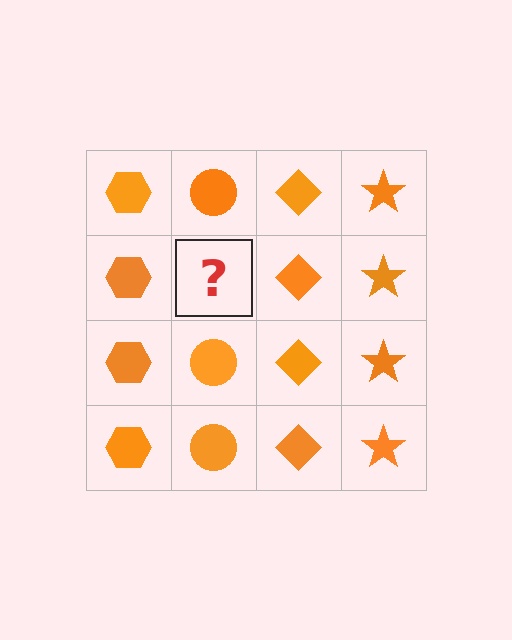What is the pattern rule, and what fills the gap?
The rule is that each column has a consistent shape. The gap should be filled with an orange circle.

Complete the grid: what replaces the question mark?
The question mark should be replaced with an orange circle.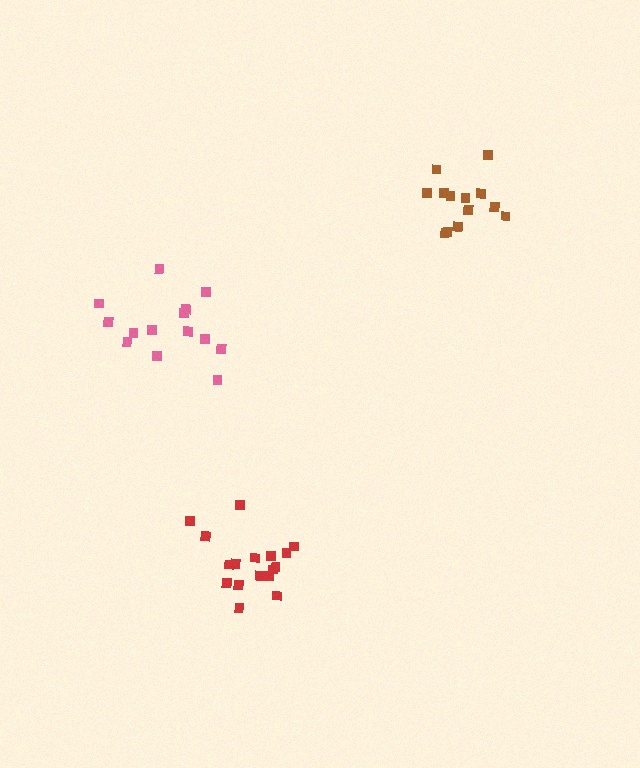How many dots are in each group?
Group 1: 17 dots, Group 2: 13 dots, Group 3: 14 dots (44 total).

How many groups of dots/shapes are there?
There are 3 groups.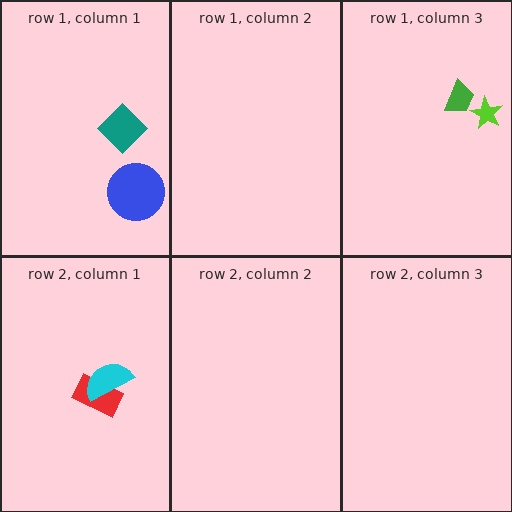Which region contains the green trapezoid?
The row 1, column 3 region.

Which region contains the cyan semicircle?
The row 2, column 1 region.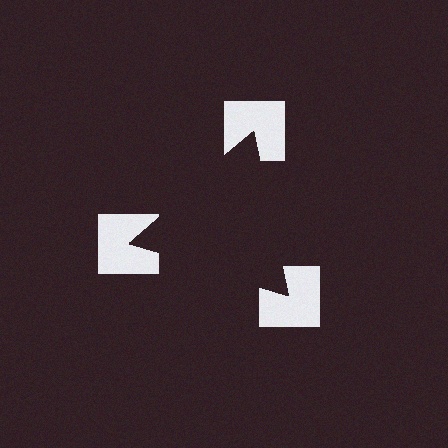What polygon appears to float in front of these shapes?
An illusory triangle — its edges are inferred from the aligned wedge cuts in the notched squares, not physically drawn.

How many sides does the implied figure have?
3 sides.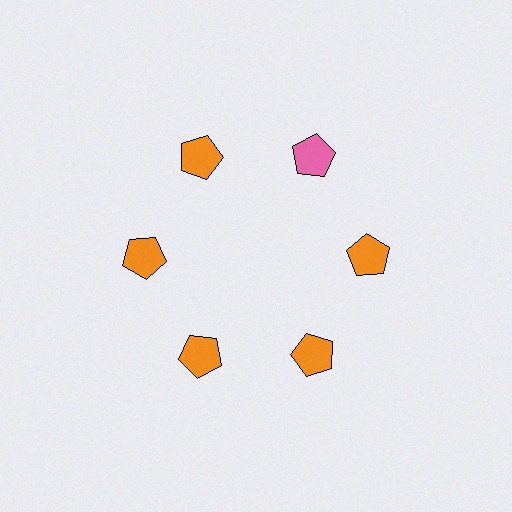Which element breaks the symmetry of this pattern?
The pink pentagon at roughly the 1 o'clock position breaks the symmetry. All other shapes are orange pentagons.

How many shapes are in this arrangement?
There are 6 shapes arranged in a ring pattern.